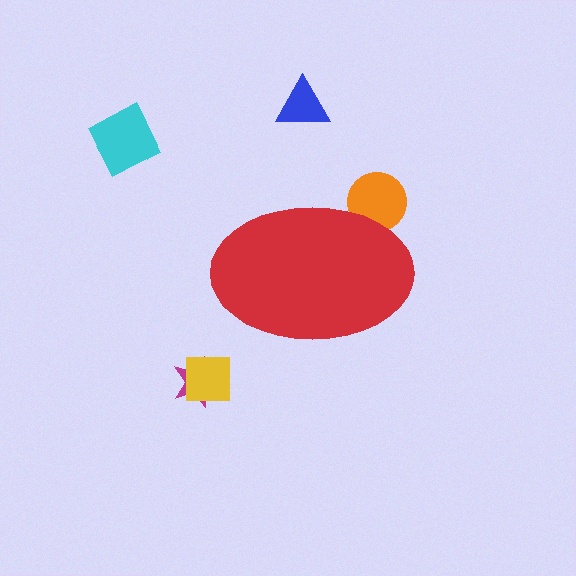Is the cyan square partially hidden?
No, the cyan square is fully visible.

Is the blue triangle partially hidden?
No, the blue triangle is fully visible.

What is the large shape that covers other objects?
A red ellipse.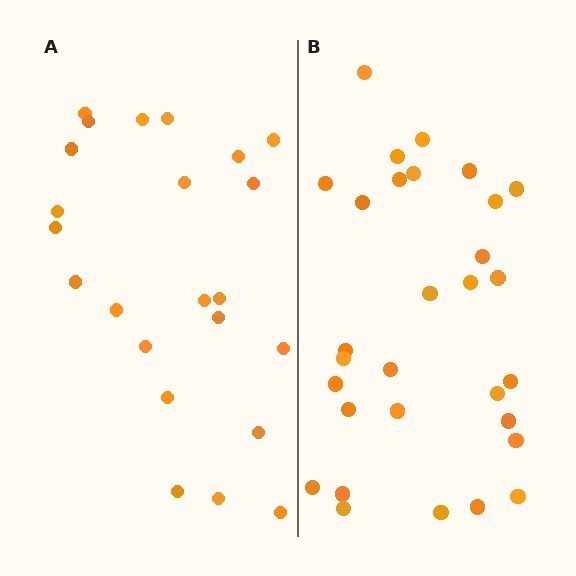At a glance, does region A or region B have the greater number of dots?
Region B (the right region) has more dots.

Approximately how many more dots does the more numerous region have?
Region B has roughly 8 or so more dots than region A.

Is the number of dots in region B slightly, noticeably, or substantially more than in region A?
Region B has noticeably more, but not dramatically so. The ratio is roughly 1.3 to 1.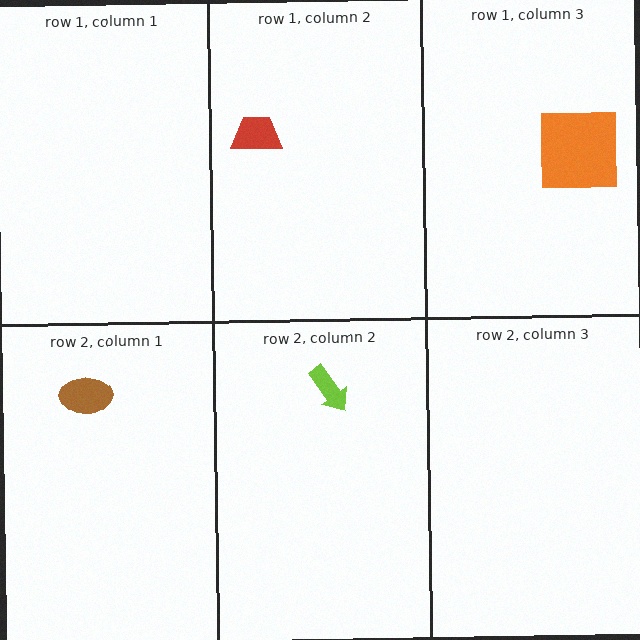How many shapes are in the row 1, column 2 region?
1.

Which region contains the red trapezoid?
The row 1, column 2 region.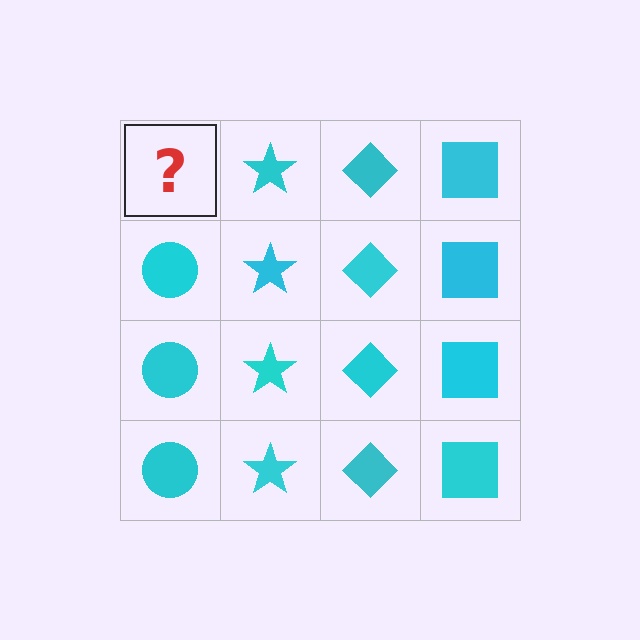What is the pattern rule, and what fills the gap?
The rule is that each column has a consistent shape. The gap should be filled with a cyan circle.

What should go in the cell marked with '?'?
The missing cell should contain a cyan circle.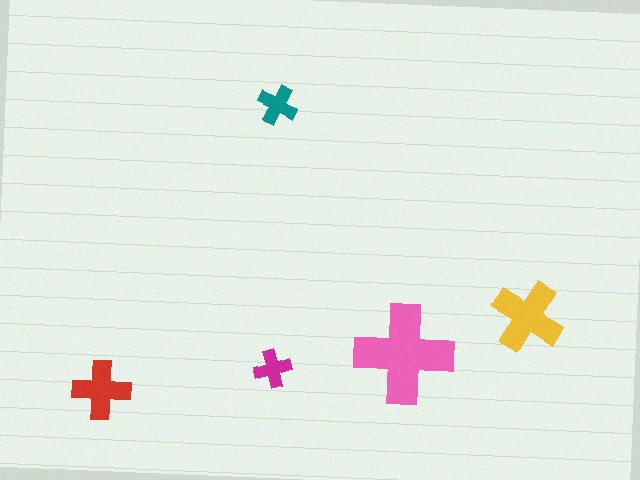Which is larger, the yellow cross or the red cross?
The yellow one.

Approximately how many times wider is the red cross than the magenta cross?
About 1.5 times wider.